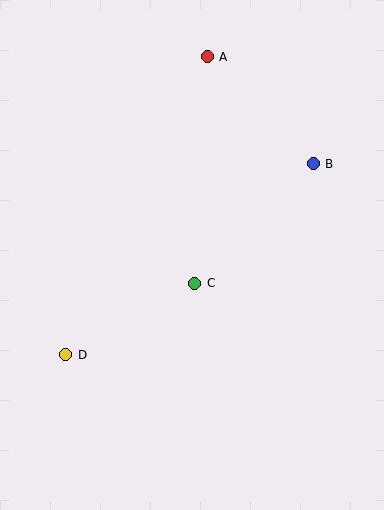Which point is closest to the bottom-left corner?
Point D is closest to the bottom-left corner.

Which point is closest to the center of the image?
Point C at (195, 283) is closest to the center.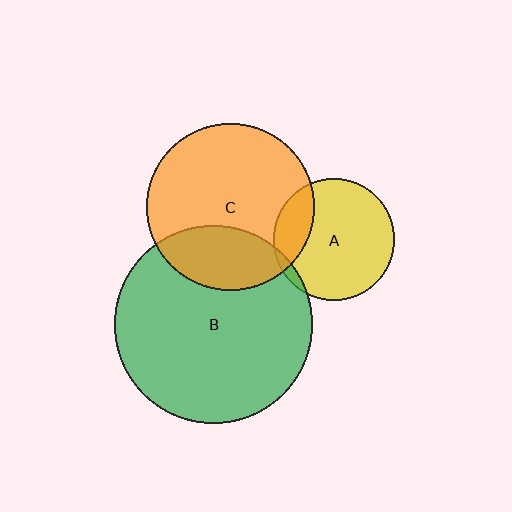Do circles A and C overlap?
Yes.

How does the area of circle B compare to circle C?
Approximately 1.4 times.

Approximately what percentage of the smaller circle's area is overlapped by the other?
Approximately 20%.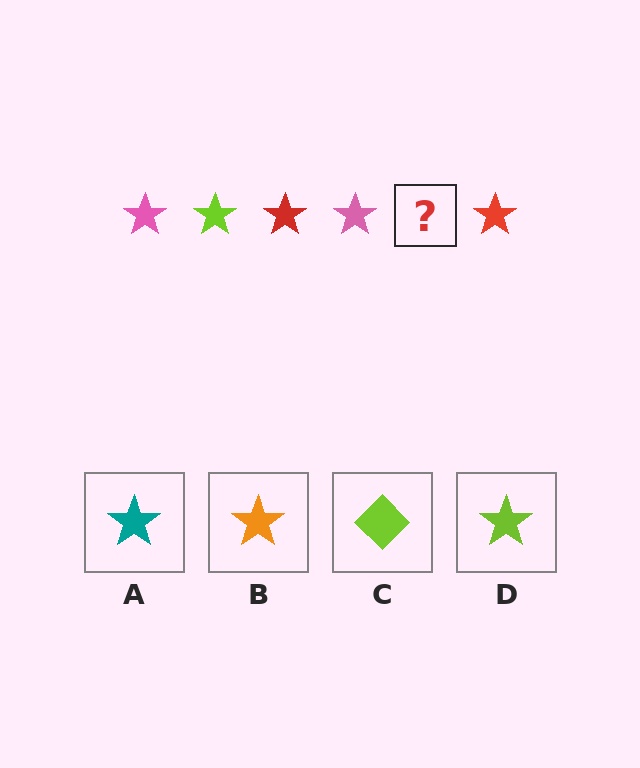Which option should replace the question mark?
Option D.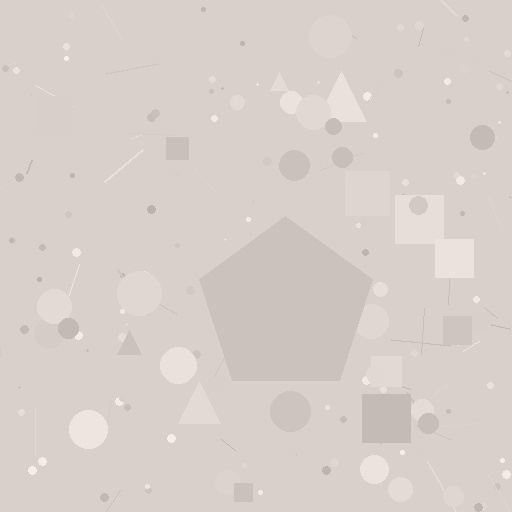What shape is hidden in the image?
A pentagon is hidden in the image.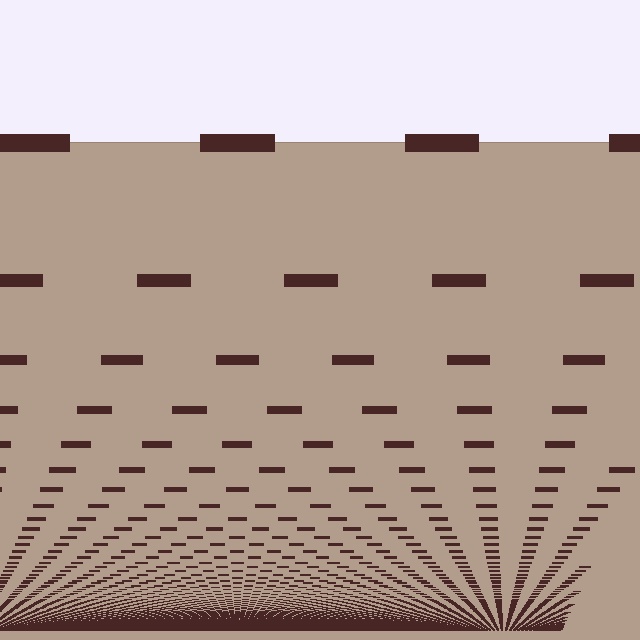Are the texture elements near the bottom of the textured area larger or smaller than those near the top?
Smaller. The gradient is inverted — elements near the bottom are smaller and denser.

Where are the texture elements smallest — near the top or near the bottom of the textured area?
Near the bottom.